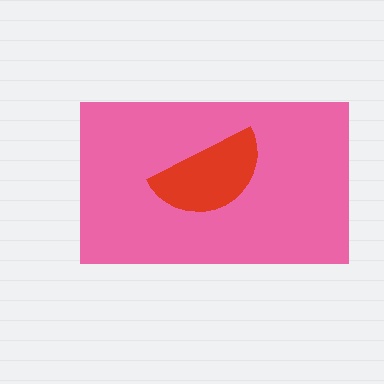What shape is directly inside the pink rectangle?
The red semicircle.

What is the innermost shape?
The red semicircle.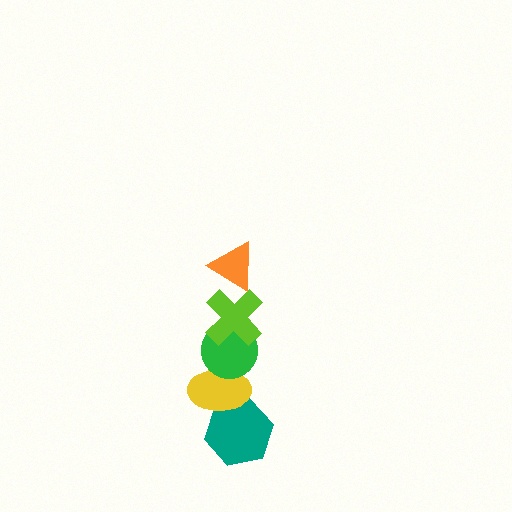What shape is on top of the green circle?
The lime cross is on top of the green circle.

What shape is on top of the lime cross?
The orange triangle is on top of the lime cross.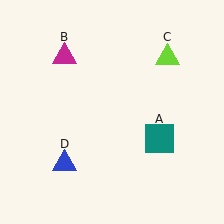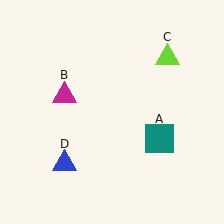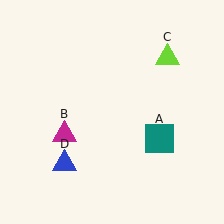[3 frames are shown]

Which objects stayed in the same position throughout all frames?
Teal square (object A) and lime triangle (object C) and blue triangle (object D) remained stationary.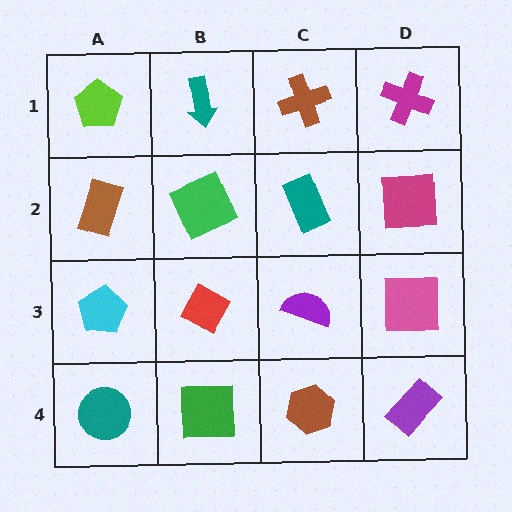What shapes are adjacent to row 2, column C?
A brown cross (row 1, column C), a purple semicircle (row 3, column C), a green square (row 2, column B), a magenta square (row 2, column D).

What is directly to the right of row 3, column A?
A red diamond.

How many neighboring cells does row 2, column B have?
4.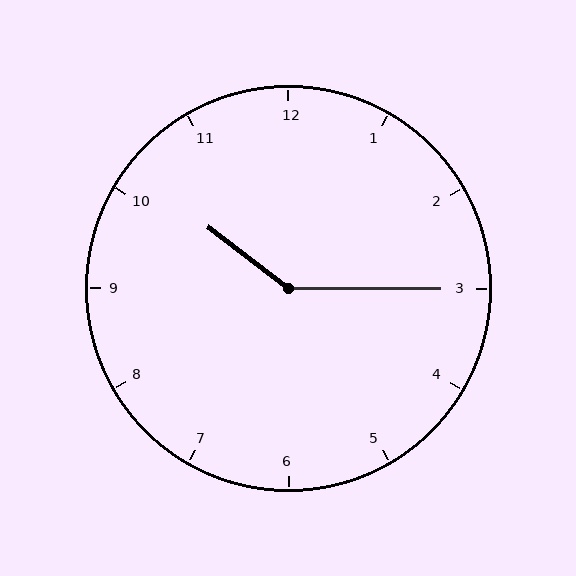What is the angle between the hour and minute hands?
Approximately 142 degrees.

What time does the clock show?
10:15.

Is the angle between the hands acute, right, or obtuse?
It is obtuse.